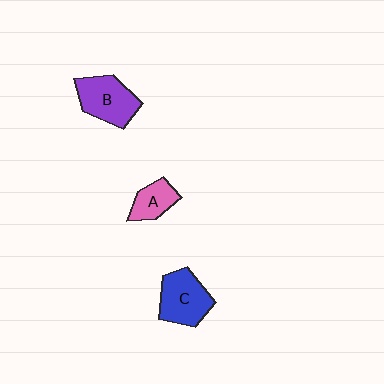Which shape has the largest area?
Shape B (purple).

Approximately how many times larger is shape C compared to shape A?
Approximately 1.7 times.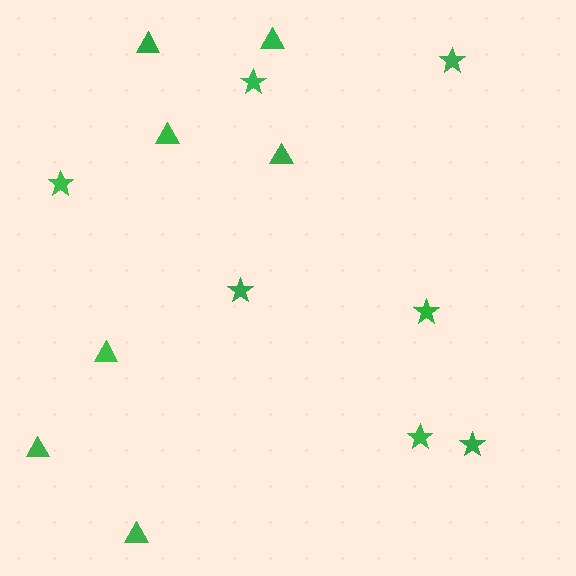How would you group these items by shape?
There are 2 groups: one group of stars (7) and one group of triangles (7).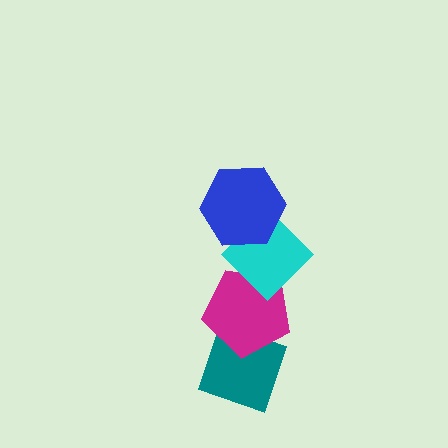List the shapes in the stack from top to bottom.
From top to bottom: the blue hexagon, the cyan diamond, the magenta pentagon, the teal diamond.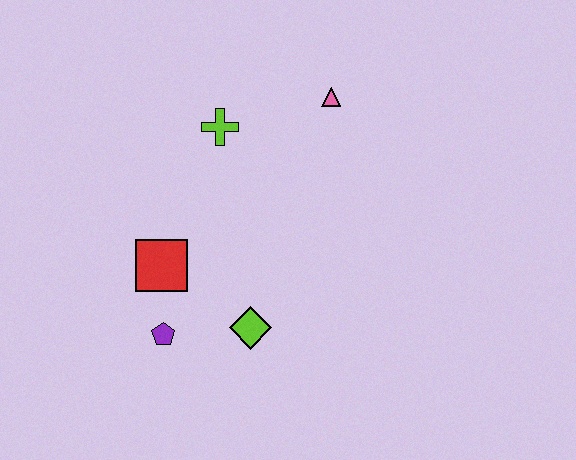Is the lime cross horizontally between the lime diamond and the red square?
Yes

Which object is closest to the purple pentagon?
The red square is closest to the purple pentagon.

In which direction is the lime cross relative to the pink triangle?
The lime cross is to the left of the pink triangle.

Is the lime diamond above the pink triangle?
No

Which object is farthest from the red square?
The pink triangle is farthest from the red square.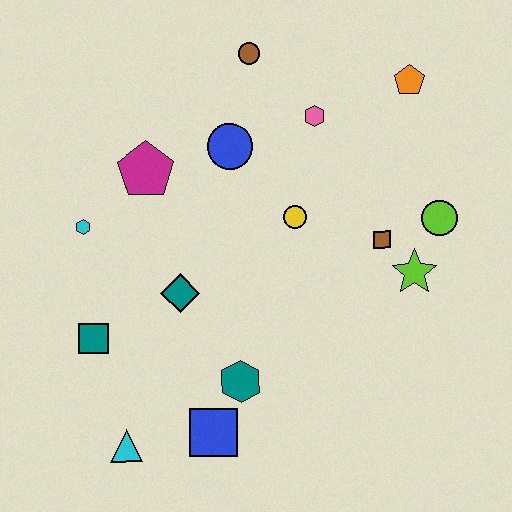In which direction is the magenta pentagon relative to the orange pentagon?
The magenta pentagon is to the left of the orange pentagon.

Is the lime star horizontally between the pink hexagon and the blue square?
No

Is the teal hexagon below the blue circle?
Yes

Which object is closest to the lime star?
The brown square is closest to the lime star.